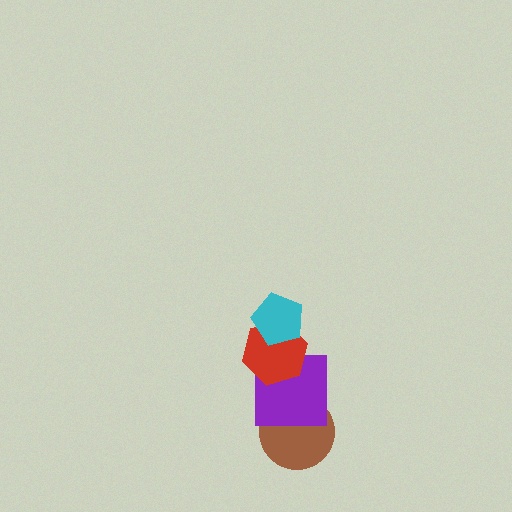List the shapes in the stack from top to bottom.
From top to bottom: the cyan pentagon, the red hexagon, the purple square, the brown circle.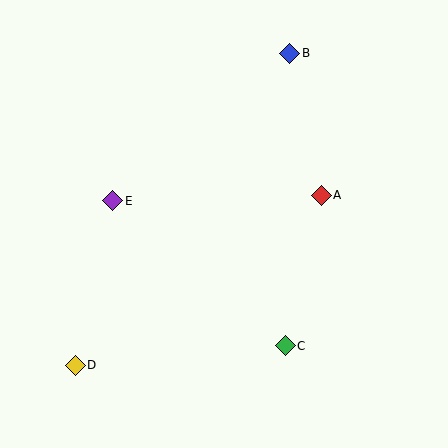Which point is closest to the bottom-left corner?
Point D is closest to the bottom-left corner.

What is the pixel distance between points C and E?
The distance between C and E is 225 pixels.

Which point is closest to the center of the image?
Point A at (321, 195) is closest to the center.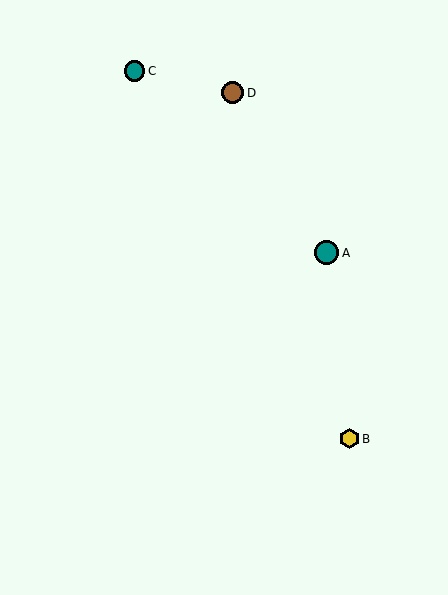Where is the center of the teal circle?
The center of the teal circle is at (327, 253).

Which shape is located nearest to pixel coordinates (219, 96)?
The brown circle (labeled D) at (233, 93) is nearest to that location.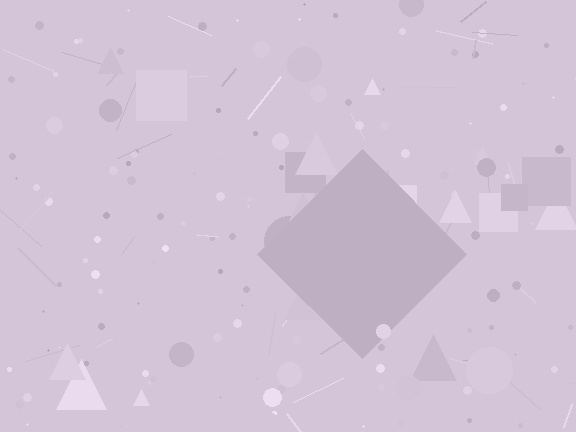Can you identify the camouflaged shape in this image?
The camouflaged shape is a diamond.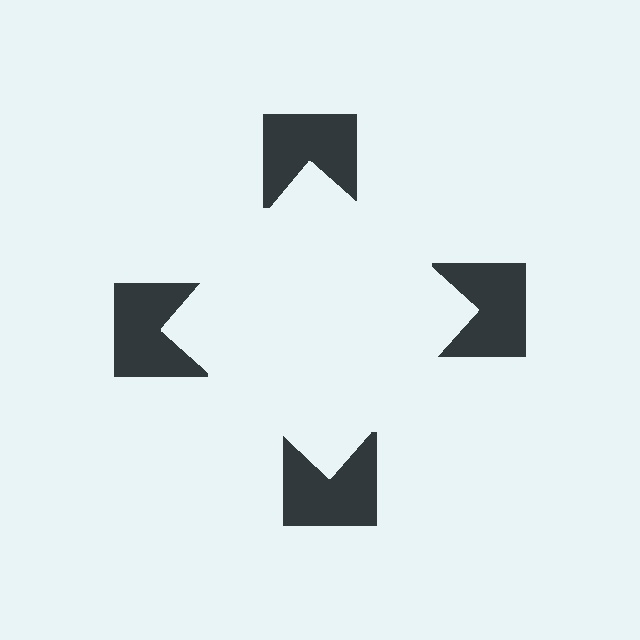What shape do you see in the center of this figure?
An illusory square — its edges are inferred from the aligned wedge cuts in the notched squares, not physically drawn.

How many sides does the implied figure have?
4 sides.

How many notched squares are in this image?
There are 4 — one at each vertex of the illusory square.